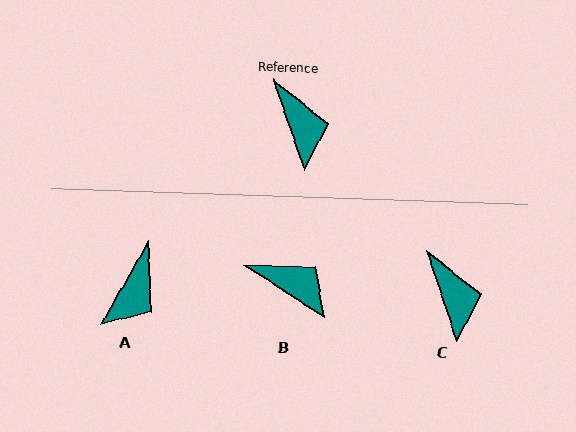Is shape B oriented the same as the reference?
No, it is off by about 38 degrees.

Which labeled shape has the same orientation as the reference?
C.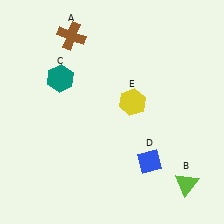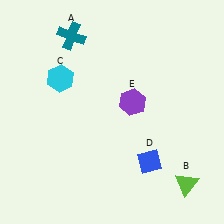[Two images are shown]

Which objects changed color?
A changed from brown to teal. C changed from teal to cyan. E changed from yellow to purple.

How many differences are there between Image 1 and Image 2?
There are 3 differences between the two images.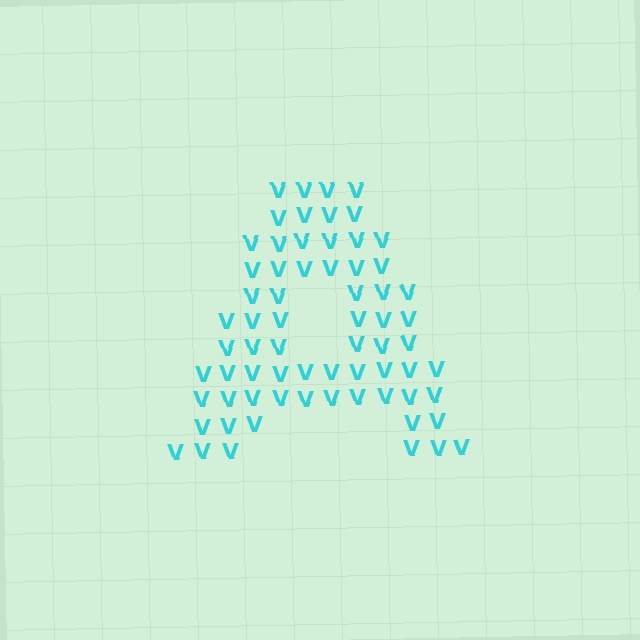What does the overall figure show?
The overall figure shows the letter A.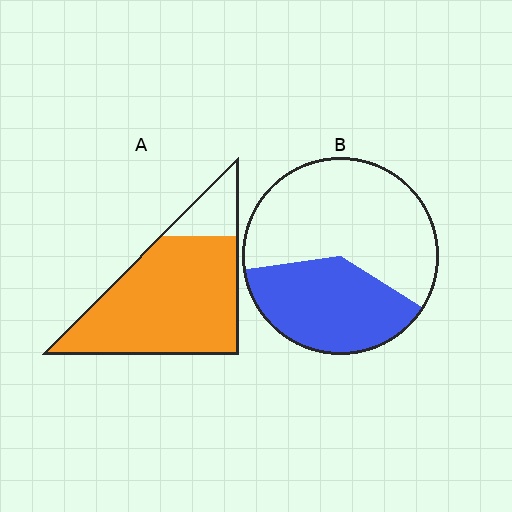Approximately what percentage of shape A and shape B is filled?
A is approximately 85% and B is approximately 40%.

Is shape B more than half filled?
No.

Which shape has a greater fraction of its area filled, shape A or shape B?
Shape A.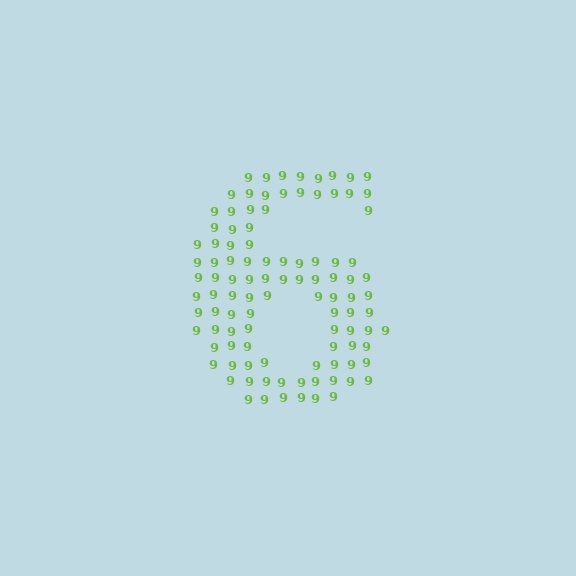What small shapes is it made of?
It is made of small digit 9's.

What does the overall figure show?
The overall figure shows the digit 6.